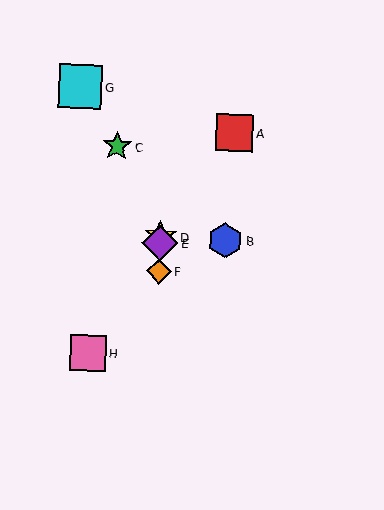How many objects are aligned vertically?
3 objects (D, E, F) are aligned vertically.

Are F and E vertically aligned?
Yes, both are at x≈159.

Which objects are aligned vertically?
Objects D, E, F are aligned vertically.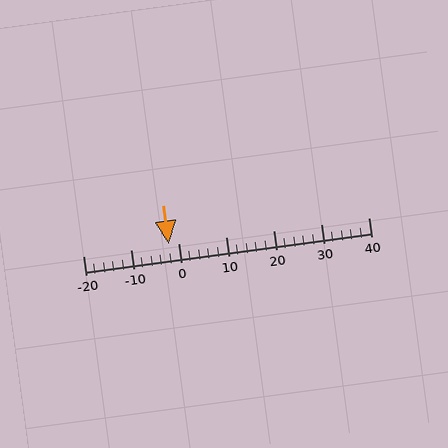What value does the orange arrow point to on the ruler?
The orange arrow points to approximately -2.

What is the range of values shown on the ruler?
The ruler shows values from -20 to 40.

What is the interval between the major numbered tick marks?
The major tick marks are spaced 10 units apart.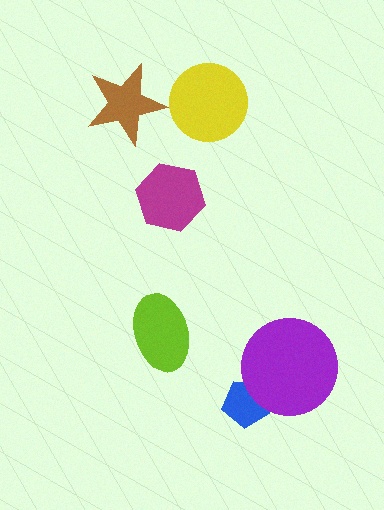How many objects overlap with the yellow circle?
0 objects overlap with the yellow circle.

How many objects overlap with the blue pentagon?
1 object overlaps with the blue pentagon.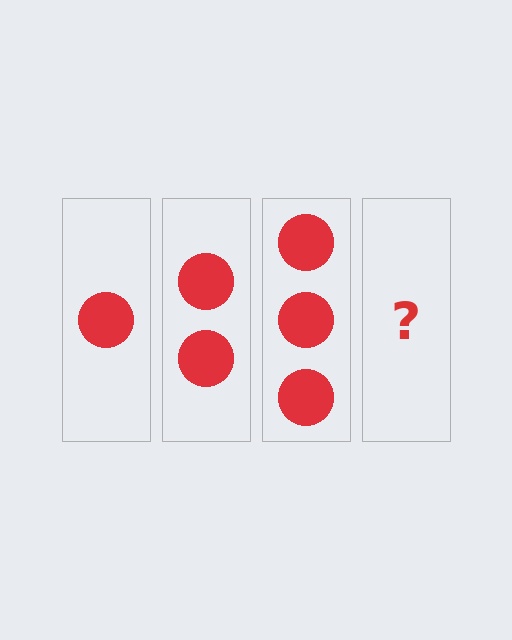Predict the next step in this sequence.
The next step is 4 circles.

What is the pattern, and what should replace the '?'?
The pattern is that each step adds one more circle. The '?' should be 4 circles.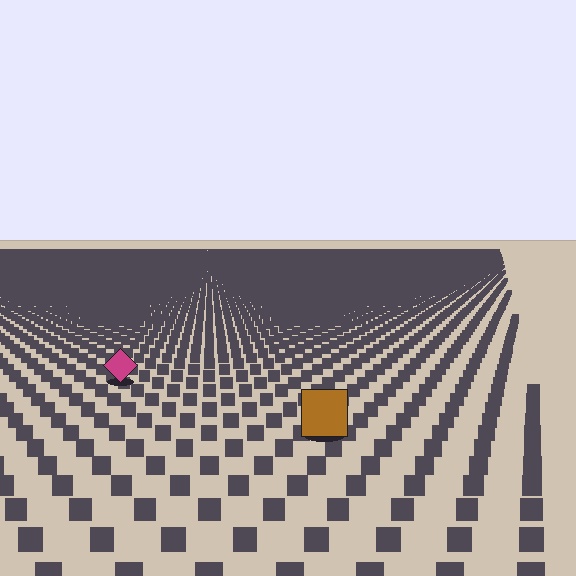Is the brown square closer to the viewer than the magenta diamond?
Yes. The brown square is closer — you can tell from the texture gradient: the ground texture is coarser near it.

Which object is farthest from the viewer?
The magenta diamond is farthest from the viewer. It appears smaller and the ground texture around it is denser.